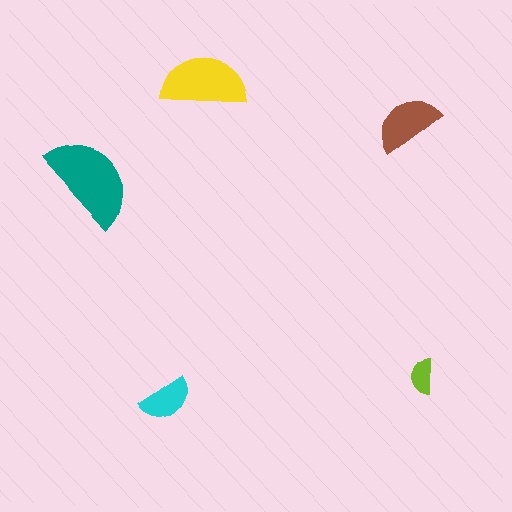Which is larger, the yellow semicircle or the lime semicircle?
The yellow one.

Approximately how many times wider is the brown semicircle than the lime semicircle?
About 2 times wider.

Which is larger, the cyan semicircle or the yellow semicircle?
The yellow one.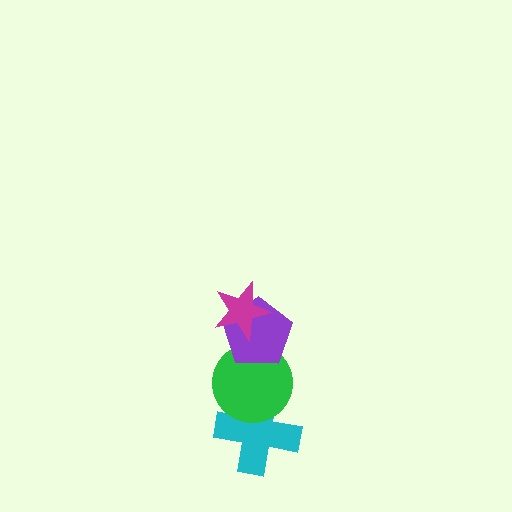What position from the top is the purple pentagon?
The purple pentagon is 2nd from the top.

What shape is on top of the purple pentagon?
The magenta star is on top of the purple pentagon.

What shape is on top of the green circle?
The purple pentagon is on top of the green circle.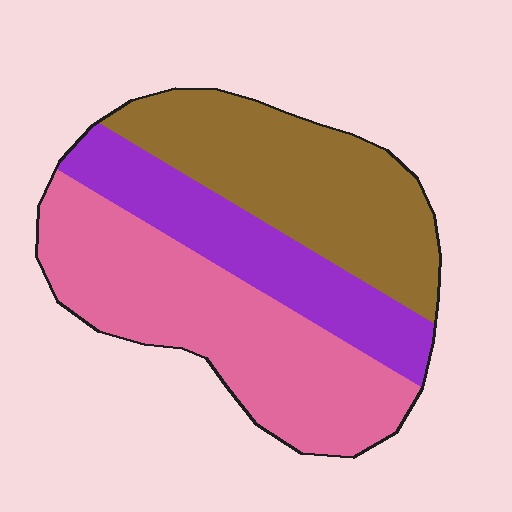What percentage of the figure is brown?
Brown covers 34% of the figure.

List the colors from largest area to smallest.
From largest to smallest: pink, brown, purple.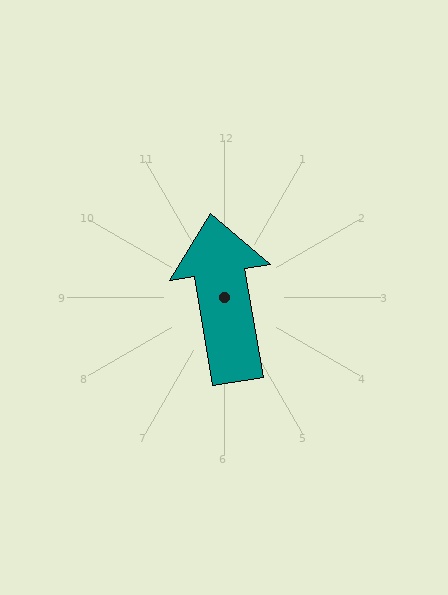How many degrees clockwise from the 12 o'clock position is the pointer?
Approximately 351 degrees.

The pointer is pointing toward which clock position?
Roughly 12 o'clock.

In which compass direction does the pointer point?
North.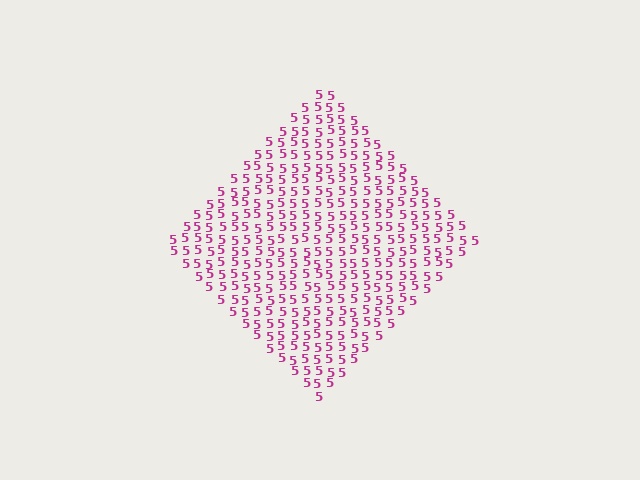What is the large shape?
The large shape is a diamond.